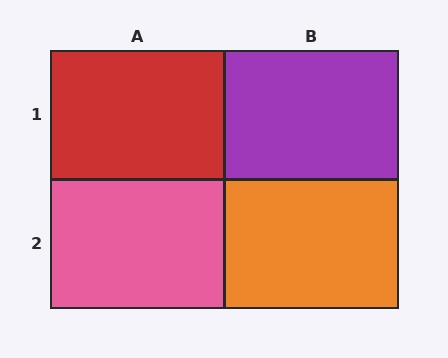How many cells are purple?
1 cell is purple.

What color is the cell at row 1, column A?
Red.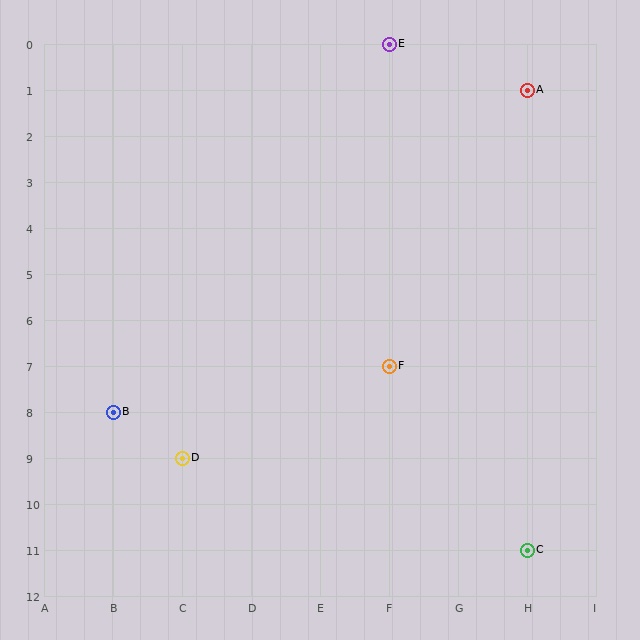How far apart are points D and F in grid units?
Points D and F are 3 columns and 2 rows apart (about 3.6 grid units diagonally).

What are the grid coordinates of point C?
Point C is at grid coordinates (H, 11).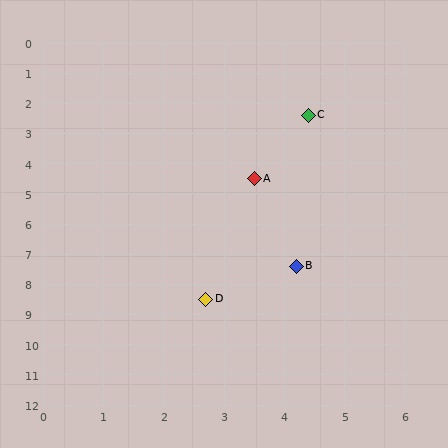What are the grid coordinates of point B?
Point B is at approximately (4.2, 7.4).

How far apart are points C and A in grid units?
Points C and A are about 2.3 grid units apart.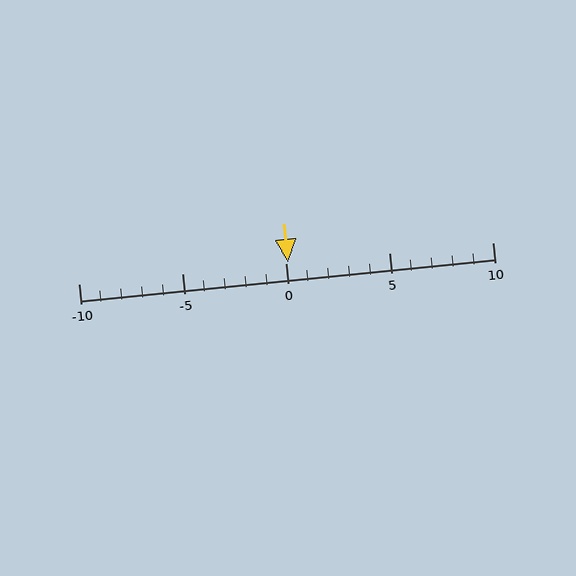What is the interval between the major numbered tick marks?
The major tick marks are spaced 5 units apart.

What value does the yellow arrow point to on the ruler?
The yellow arrow points to approximately 0.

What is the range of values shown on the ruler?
The ruler shows values from -10 to 10.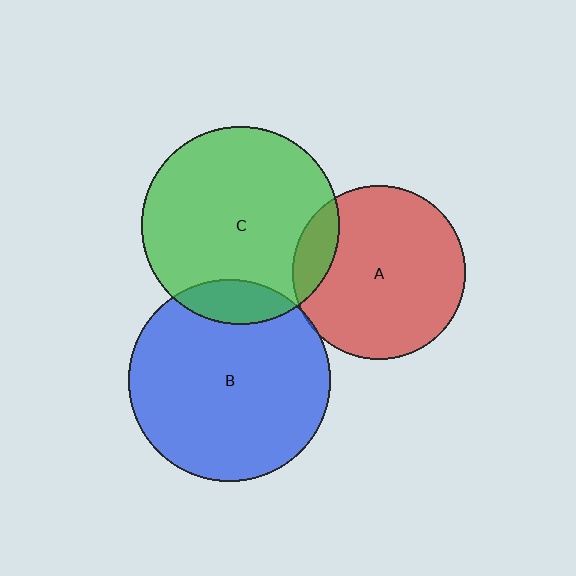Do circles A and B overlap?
Yes.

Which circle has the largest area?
Circle B (blue).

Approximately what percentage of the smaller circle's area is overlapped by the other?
Approximately 5%.